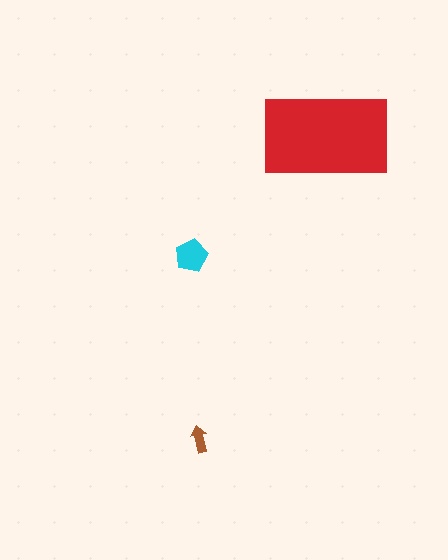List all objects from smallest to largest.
The brown arrow, the cyan pentagon, the red rectangle.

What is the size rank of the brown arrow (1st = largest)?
3rd.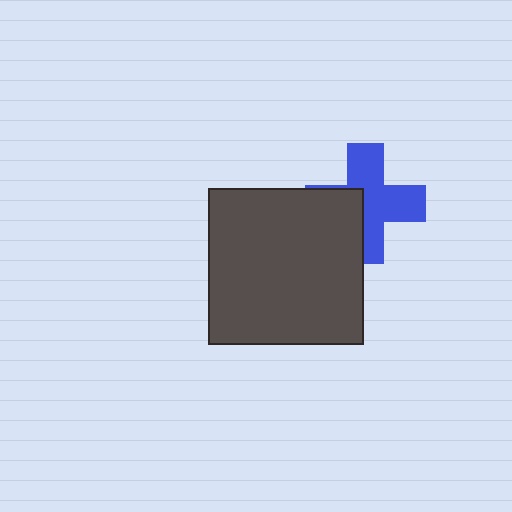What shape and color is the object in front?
The object in front is a dark gray square.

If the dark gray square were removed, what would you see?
You would see the complete blue cross.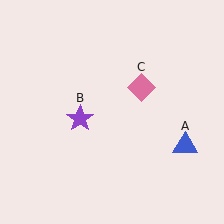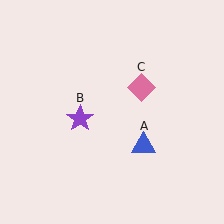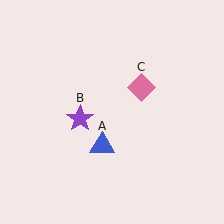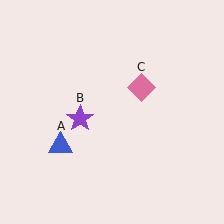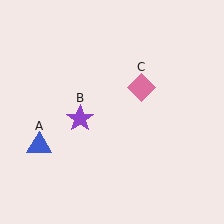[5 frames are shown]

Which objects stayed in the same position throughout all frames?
Purple star (object B) and pink diamond (object C) remained stationary.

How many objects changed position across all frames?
1 object changed position: blue triangle (object A).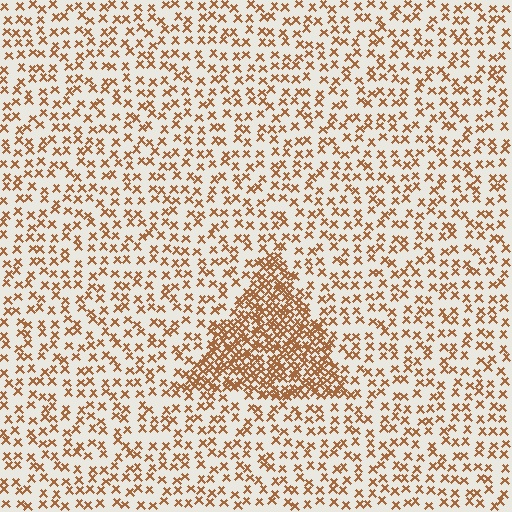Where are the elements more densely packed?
The elements are more densely packed inside the triangle boundary.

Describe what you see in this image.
The image contains small brown elements arranged at two different densities. A triangle-shaped region is visible where the elements are more densely packed than the surrounding area.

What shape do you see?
I see a triangle.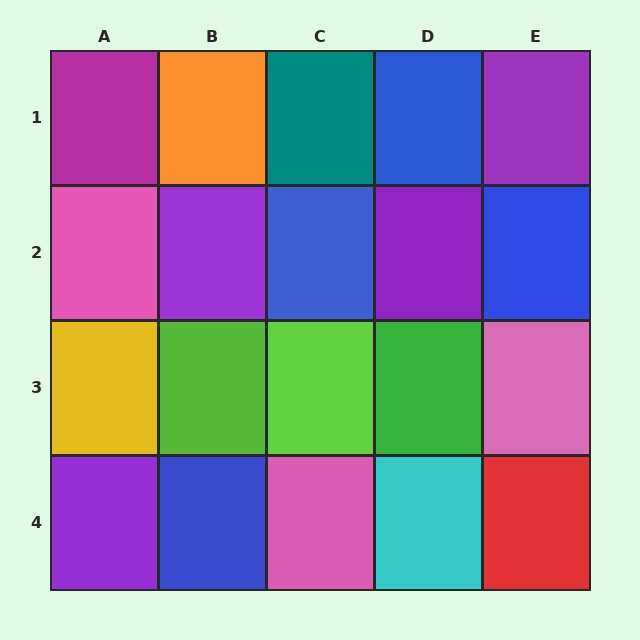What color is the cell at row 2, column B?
Purple.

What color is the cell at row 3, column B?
Lime.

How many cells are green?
1 cell is green.